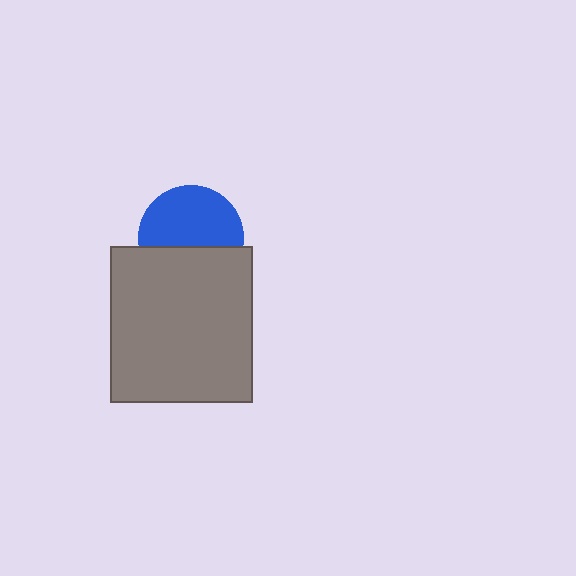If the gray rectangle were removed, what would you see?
You would see the complete blue circle.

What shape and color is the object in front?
The object in front is a gray rectangle.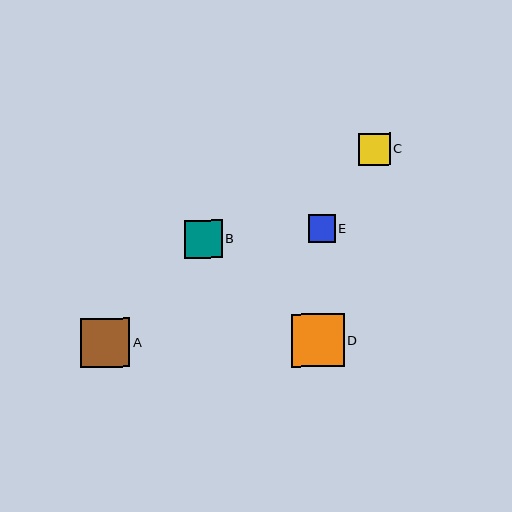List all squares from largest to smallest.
From largest to smallest: D, A, B, C, E.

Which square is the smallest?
Square E is the smallest with a size of approximately 27 pixels.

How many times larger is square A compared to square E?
Square A is approximately 1.8 times the size of square E.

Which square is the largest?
Square D is the largest with a size of approximately 52 pixels.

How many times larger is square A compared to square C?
Square A is approximately 1.6 times the size of square C.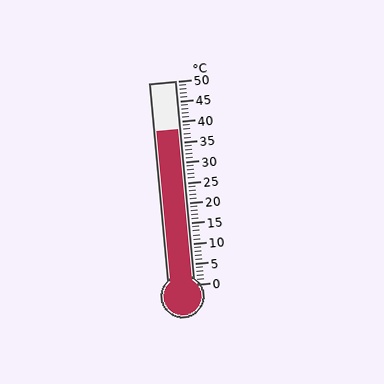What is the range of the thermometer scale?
The thermometer scale ranges from 0°C to 50°C.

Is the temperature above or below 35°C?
The temperature is above 35°C.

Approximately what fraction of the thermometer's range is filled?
The thermometer is filled to approximately 75% of its range.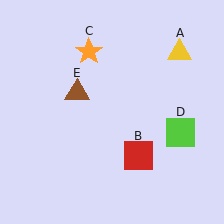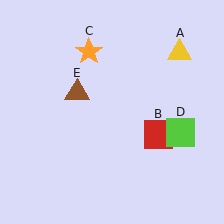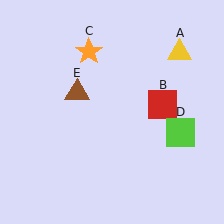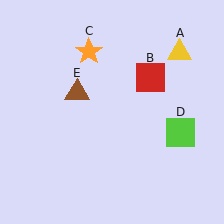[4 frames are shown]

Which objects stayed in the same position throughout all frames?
Yellow triangle (object A) and orange star (object C) and lime square (object D) and brown triangle (object E) remained stationary.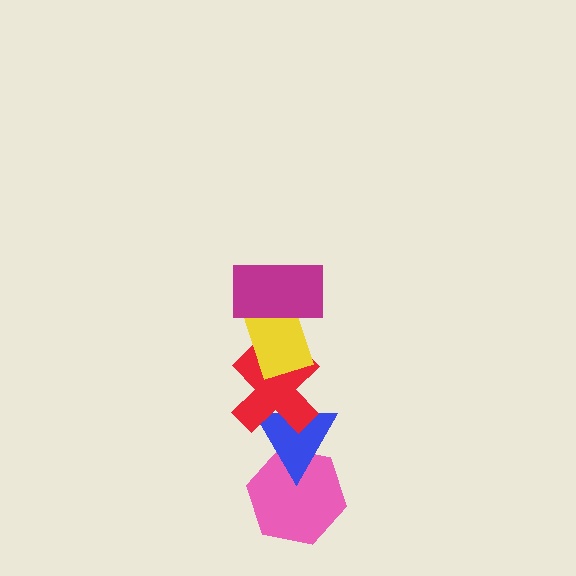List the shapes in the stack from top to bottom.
From top to bottom: the magenta rectangle, the yellow rectangle, the red cross, the blue triangle, the pink hexagon.